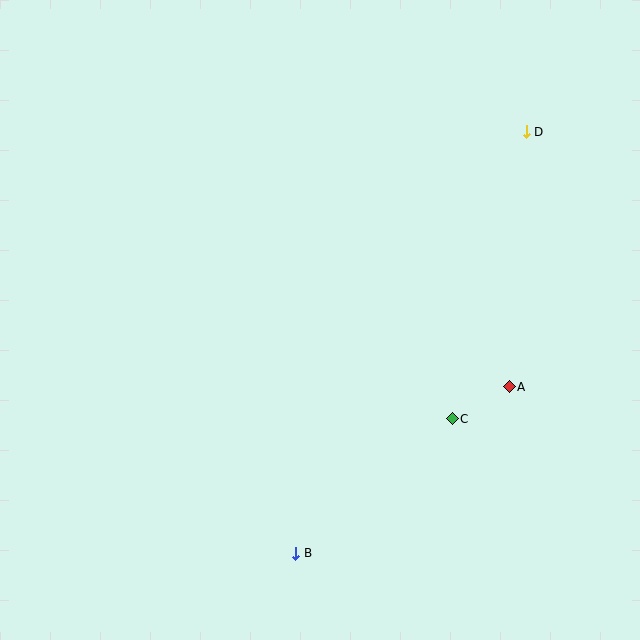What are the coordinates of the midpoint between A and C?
The midpoint between A and C is at (481, 403).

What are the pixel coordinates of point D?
Point D is at (526, 132).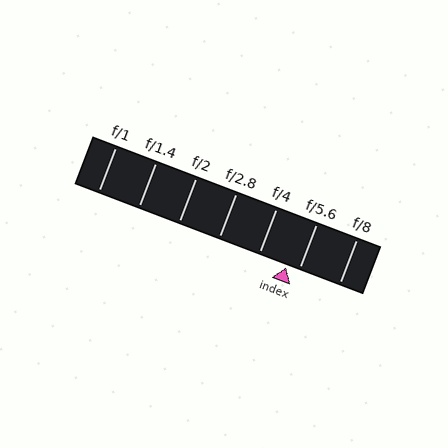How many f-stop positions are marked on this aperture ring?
There are 7 f-stop positions marked.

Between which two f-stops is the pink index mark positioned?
The index mark is between f/4 and f/5.6.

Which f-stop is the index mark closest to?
The index mark is closest to f/5.6.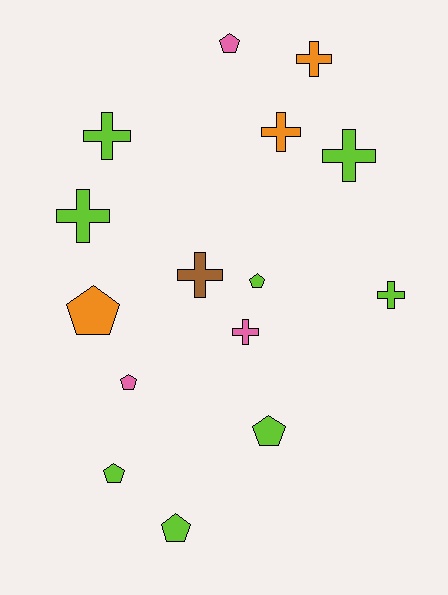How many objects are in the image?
There are 15 objects.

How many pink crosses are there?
There is 1 pink cross.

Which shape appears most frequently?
Cross, with 8 objects.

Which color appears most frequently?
Lime, with 8 objects.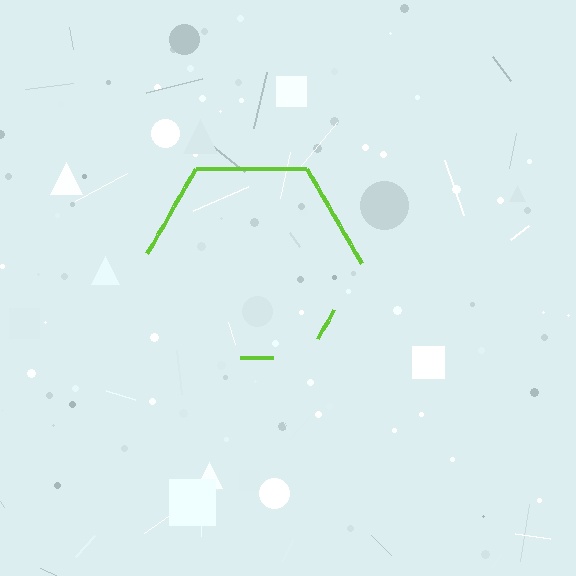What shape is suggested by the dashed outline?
The dashed outline suggests a hexagon.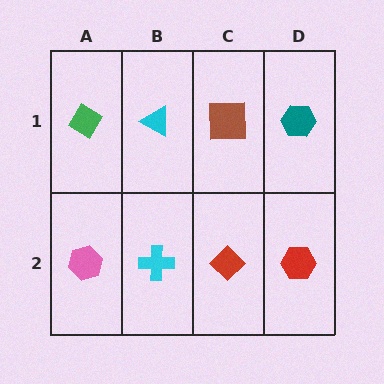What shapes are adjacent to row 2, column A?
A green diamond (row 1, column A), a cyan cross (row 2, column B).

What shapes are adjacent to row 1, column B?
A cyan cross (row 2, column B), a green diamond (row 1, column A), a brown square (row 1, column C).